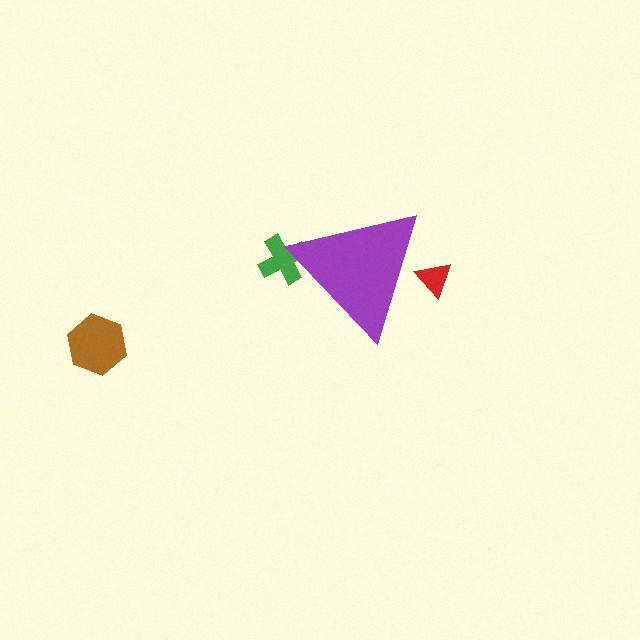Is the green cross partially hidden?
Yes, the green cross is partially hidden behind the purple triangle.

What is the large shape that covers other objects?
A purple triangle.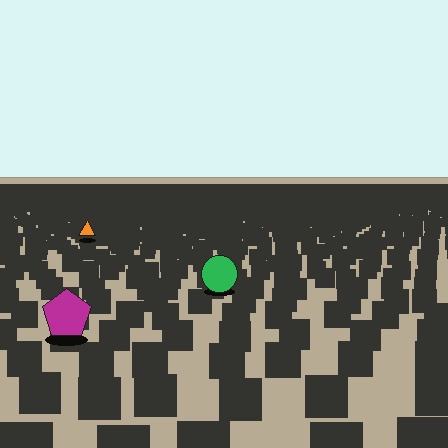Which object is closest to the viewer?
The magenta pentagon is closest. The texture marks near it are larger and more spread out.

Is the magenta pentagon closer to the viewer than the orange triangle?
Yes. The magenta pentagon is closer — you can tell from the texture gradient: the ground texture is coarser near it.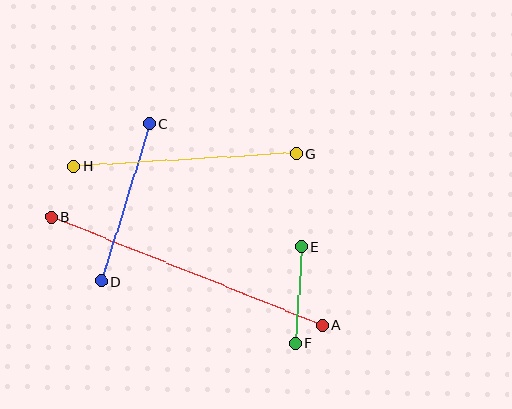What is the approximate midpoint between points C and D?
The midpoint is at approximately (125, 202) pixels.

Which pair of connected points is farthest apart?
Points A and B are farthest apart.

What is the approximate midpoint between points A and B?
The midpoint is at approximately (187, 271) pixels.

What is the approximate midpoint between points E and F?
The midpoint is at approximately (298, 295) pixels.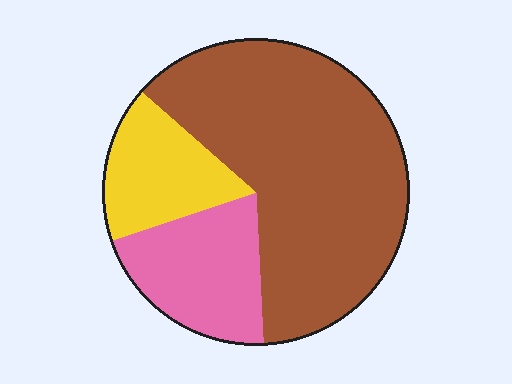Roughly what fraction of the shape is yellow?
Yellow covers about 15% of the shape.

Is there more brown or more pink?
Brown.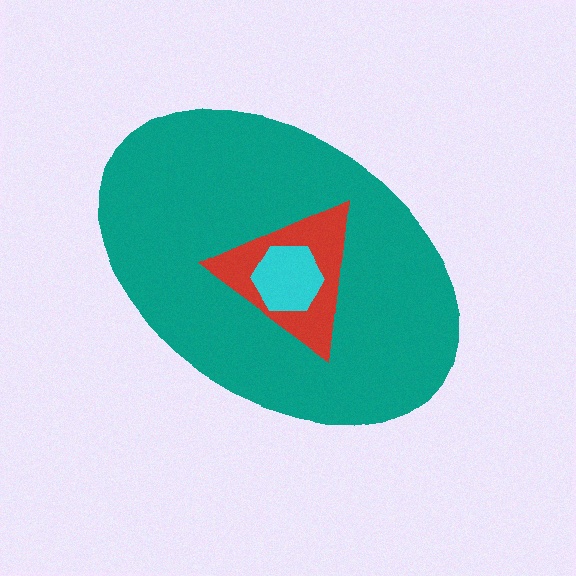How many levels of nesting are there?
3.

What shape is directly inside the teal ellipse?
The red triangle.